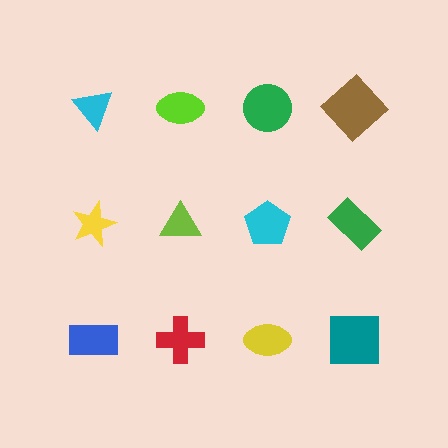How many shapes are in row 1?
4 shapes.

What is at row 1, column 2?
A lime ellipse.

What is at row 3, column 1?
A blue rectangle.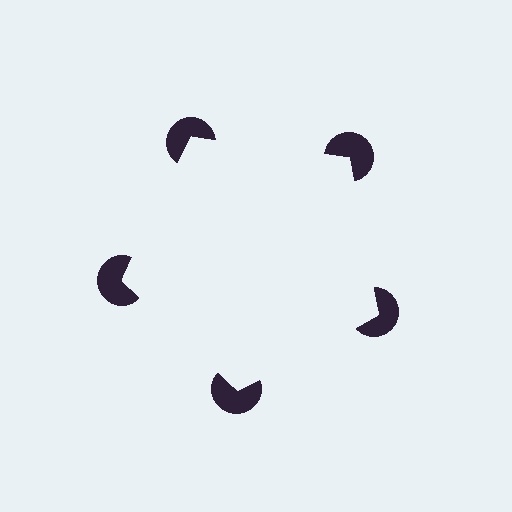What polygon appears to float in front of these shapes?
An illusory pentagon — its edges are inferred from the aligned wedge cuts in the pac-man discs, not physically drawn.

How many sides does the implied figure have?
5 sides.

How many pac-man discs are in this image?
There are 5 — one at each vertex of the illusory pentagon.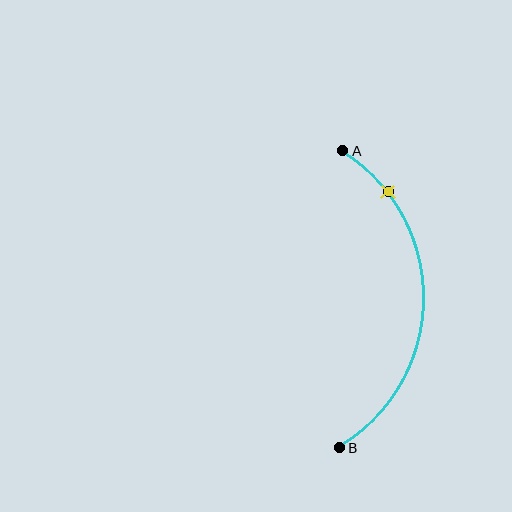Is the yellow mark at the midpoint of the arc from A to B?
No. The yellow mark lies on the arc but is closer to endpoint A. The arc midpoint would be at the point on the curve equidistant along the arc from both A and B.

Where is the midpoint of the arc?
The arc midpoint is the point on the curve farthest from the straight line joining A and B. It sits to the right of that line.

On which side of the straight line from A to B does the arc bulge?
The arc bulges to the right of the straight line connecting A and B.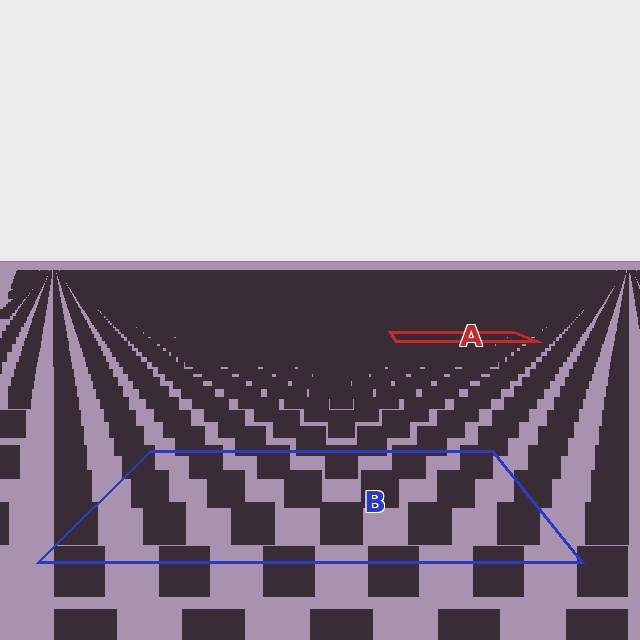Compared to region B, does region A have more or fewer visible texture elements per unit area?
Region A has more texture elements per unit area — they are packed more densely because it is farther away.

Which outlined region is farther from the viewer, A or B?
Region A is farther from the viewer — the texture elements inside it appear smaller and more densely packed.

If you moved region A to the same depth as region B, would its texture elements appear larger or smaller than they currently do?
They would appear larger. At a closer depth, the same texture elements are projected at a bigger on-screen size.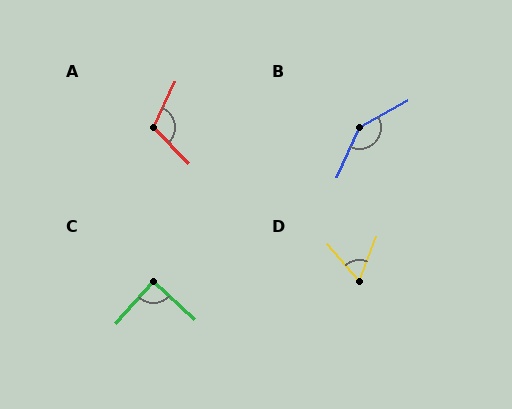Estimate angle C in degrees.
Approximately 89 degrees.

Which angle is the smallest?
D, at approximately 61 degrees.